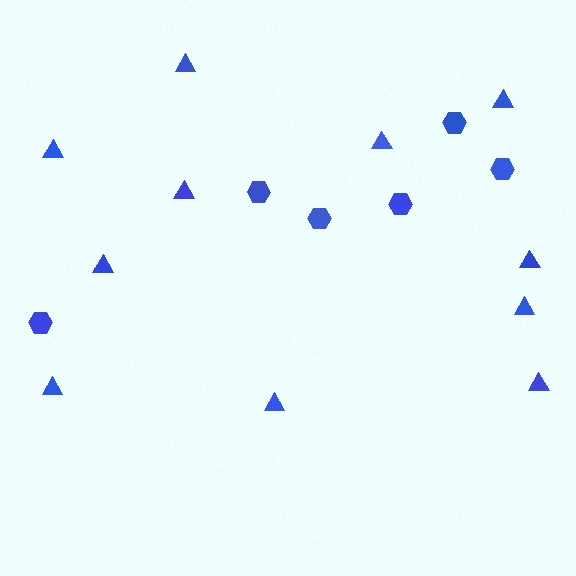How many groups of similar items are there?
There are 2 groups: one group of hexagons (6) and one group of triangles (11).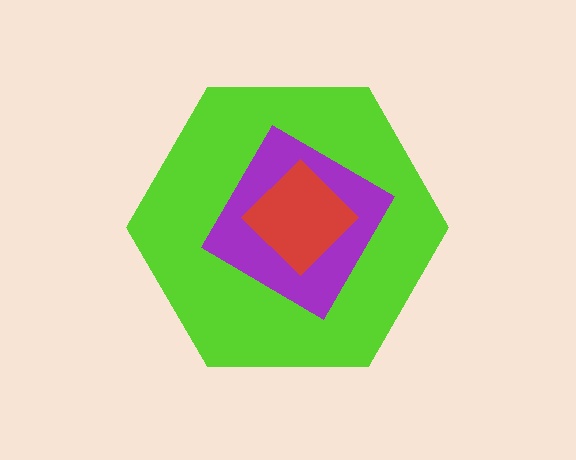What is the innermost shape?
The red diamond.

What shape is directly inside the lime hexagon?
The purple diamond.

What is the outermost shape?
The lime hexagon.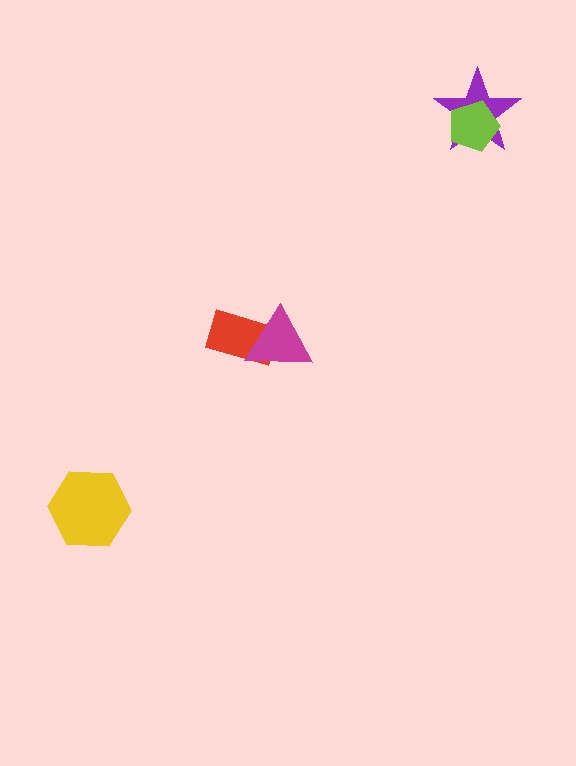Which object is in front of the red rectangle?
The magenta triangle is in front of the red rectangle.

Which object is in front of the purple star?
The lime pentagon is in front of the purple star.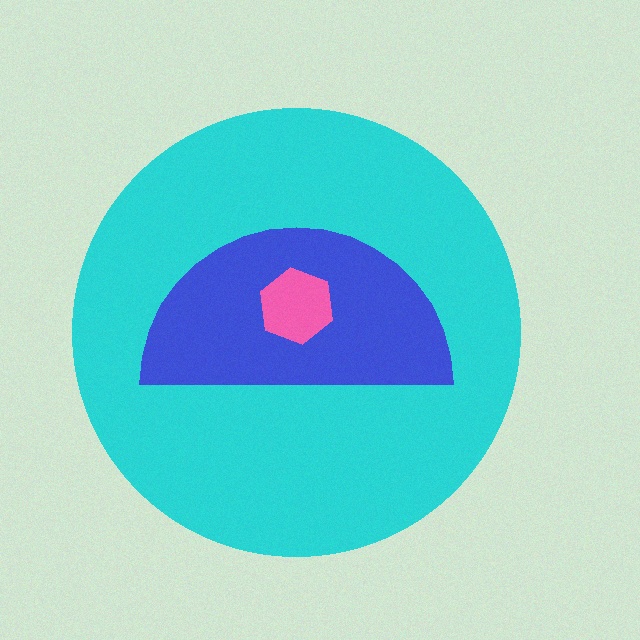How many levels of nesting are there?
3.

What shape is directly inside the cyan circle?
The blue semicircle.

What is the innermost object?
The pink hexagon.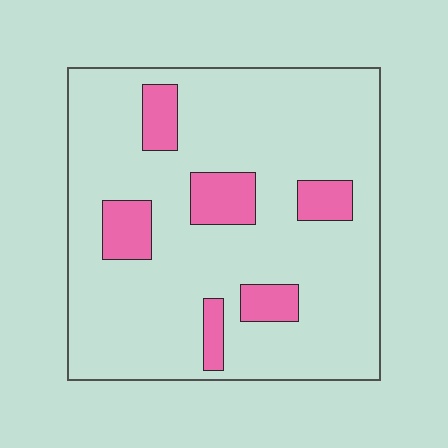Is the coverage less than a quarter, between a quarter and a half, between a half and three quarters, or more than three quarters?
Less than a quarter.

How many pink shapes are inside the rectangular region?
6.